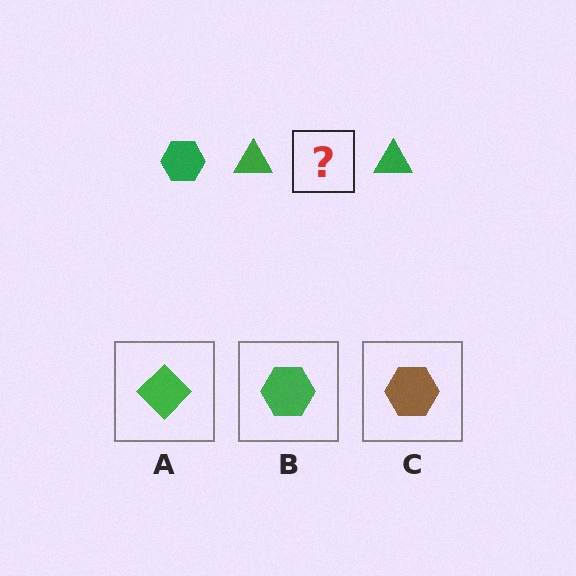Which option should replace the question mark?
Option B.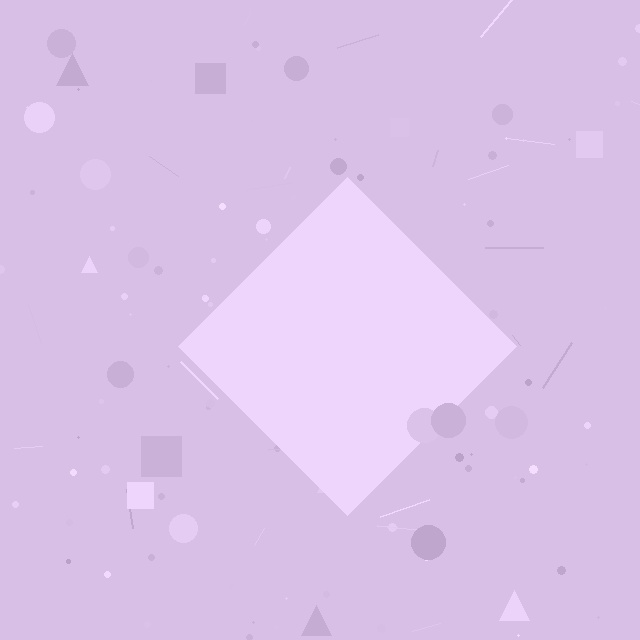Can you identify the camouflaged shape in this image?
The camouflaged shape is a diamond.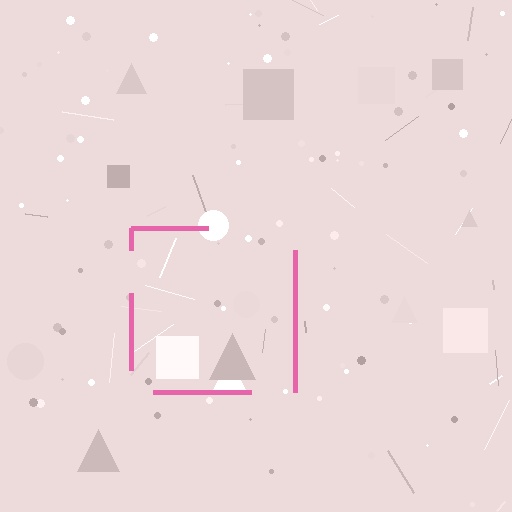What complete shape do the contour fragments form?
The contour fragments form a square.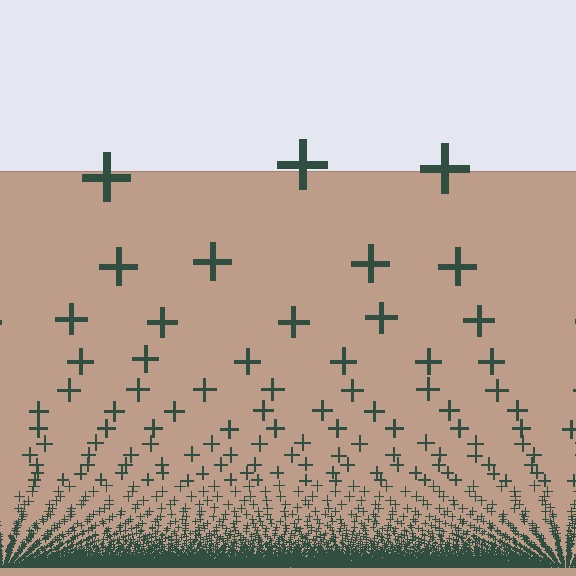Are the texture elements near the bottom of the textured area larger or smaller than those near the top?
Smaller. The gradient is inverted — elements near the bottom are smaller and denser.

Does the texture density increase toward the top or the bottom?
Density increases toward the bottom.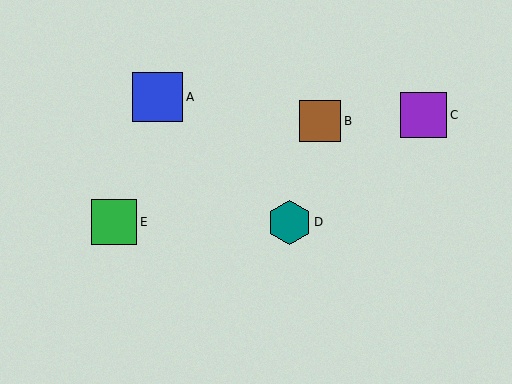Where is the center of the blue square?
The center of the blue square is at (158, 97).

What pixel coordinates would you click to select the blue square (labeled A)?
Click at (158, 97) to select the blue square A.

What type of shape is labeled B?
Shape B is a brown square.